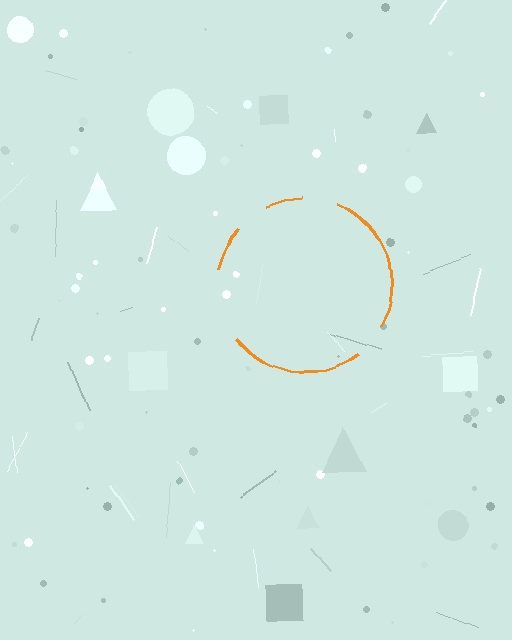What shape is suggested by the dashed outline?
The dashed outline suggests a circle.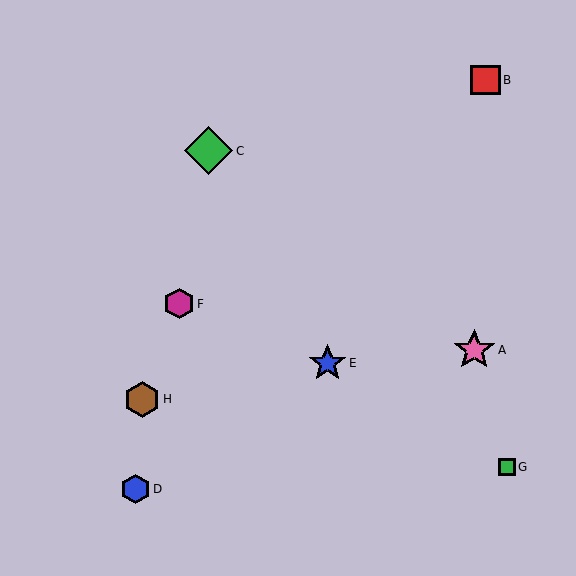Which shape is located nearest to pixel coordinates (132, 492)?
The blue hexagon (labeled D) at (136, 489) is nearest to that location.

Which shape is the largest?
The green diamond (labeled C) is the largest.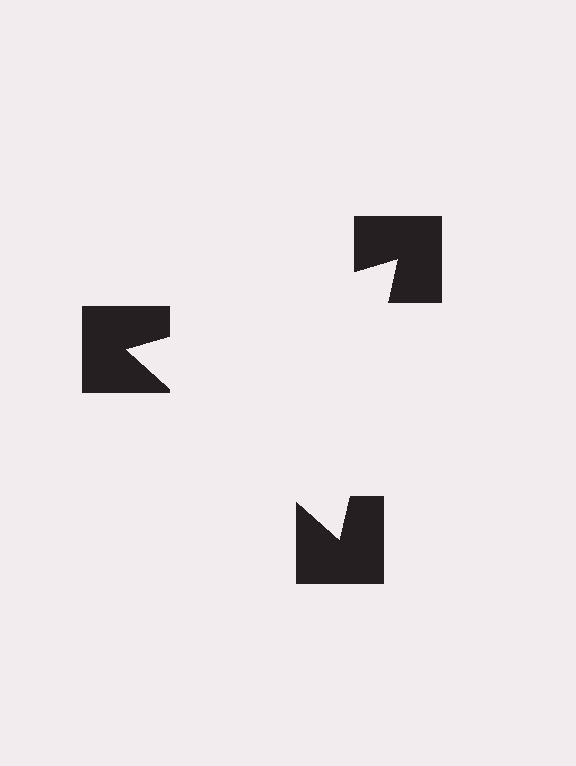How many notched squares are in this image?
There are 3 — one at each vertex of the illusory triangle.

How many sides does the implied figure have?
3 sides.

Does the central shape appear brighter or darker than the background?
It typically appears slightly brighter than the background, even though no actual brightness change is drawn.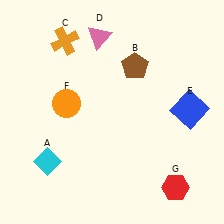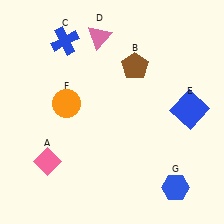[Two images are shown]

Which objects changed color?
A changed from cyan to pink. C changed from orange to blue. G changed from red to blue.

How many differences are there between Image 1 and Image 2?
There are 3 differences between the two images.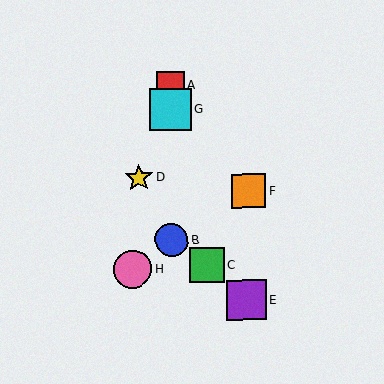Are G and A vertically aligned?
Yes, both are at x≈170.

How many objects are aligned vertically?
3 objects (A, B, G) are aligned vertically.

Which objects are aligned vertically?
Objects A, B, G are aligned vertically.